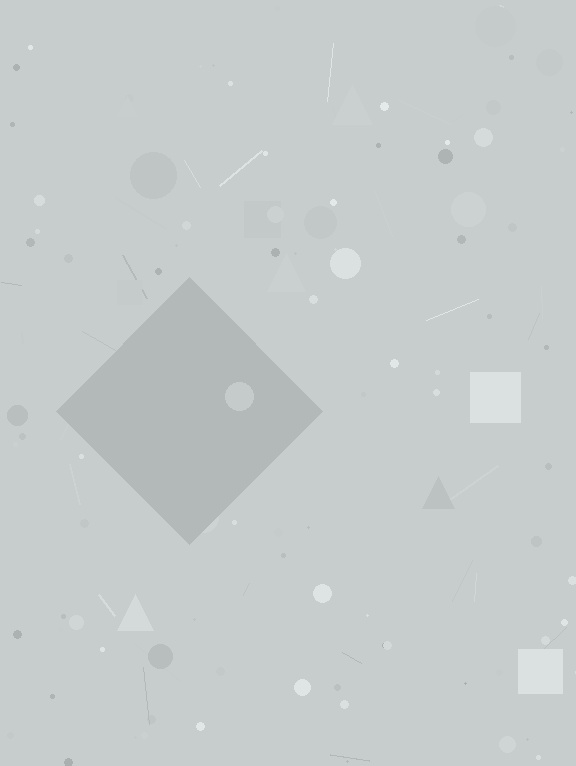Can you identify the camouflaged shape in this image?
The camouflaged shape is a diamond.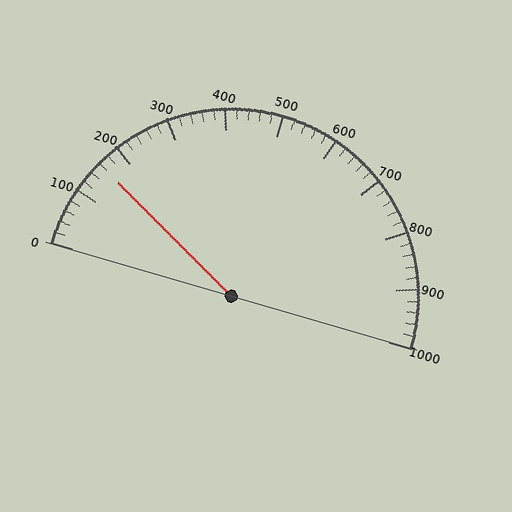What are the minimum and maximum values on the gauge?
The gauge ranges from 0 to 1000.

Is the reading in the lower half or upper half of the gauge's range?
The reading is in the lower half of the range (0 to 1000).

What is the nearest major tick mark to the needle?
The nearest major tick mark is 200.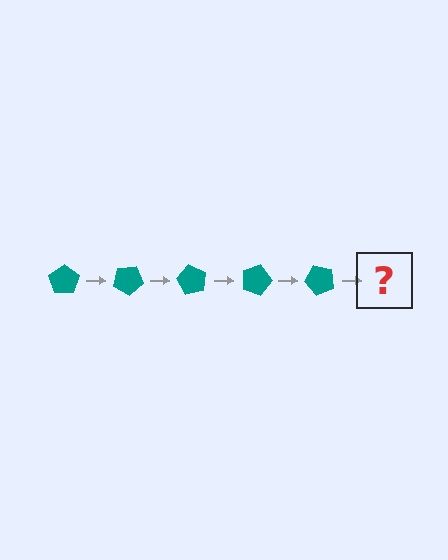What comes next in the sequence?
The next element should be a teal pentagon rotated 150 degrees.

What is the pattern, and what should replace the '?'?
The pattern is that the pentagon rotates 30 degrees each step. The '?' should be a teal pentagon rotated 150 degrees.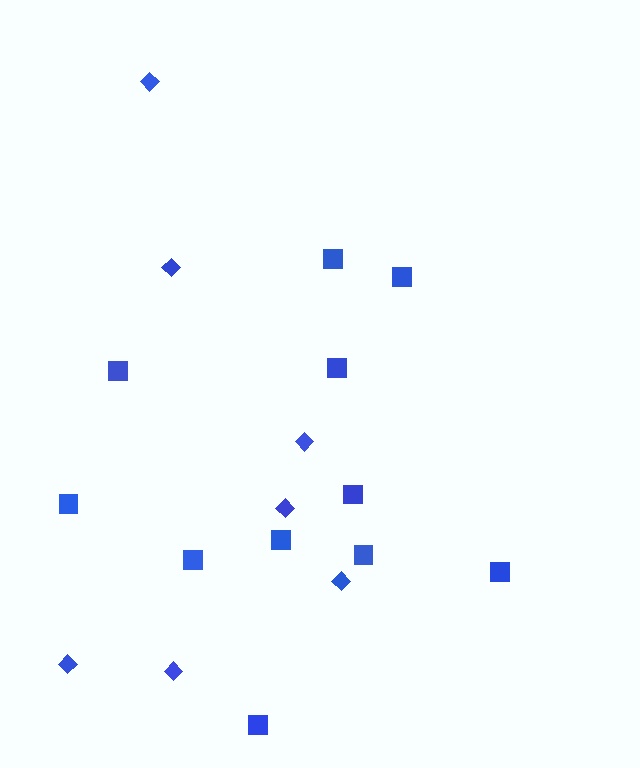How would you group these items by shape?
There are 2 groups: one group of squares (11) and one group of diamonds (7).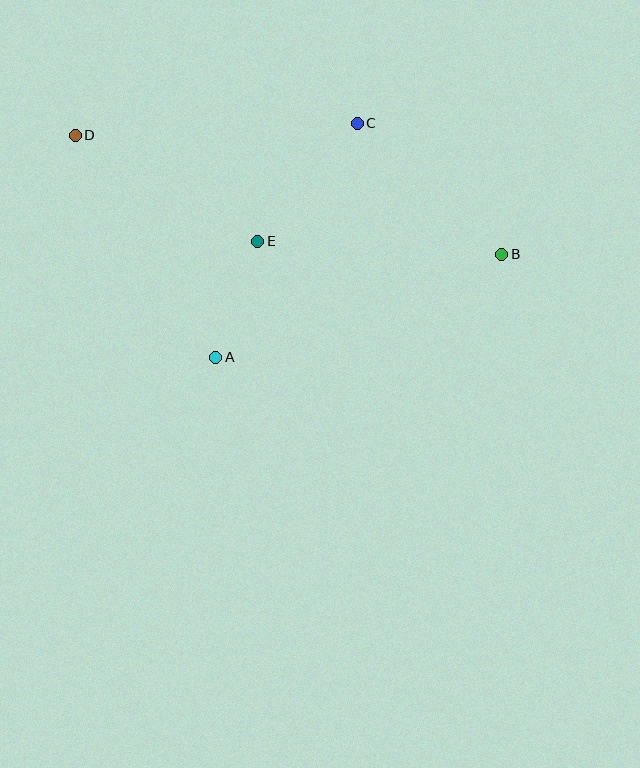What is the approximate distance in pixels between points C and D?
The distance between C and D is approximately 283 pixels.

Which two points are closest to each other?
Points A and E are closest to each other.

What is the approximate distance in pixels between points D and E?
The distance between D and E is approximately 211 pixels.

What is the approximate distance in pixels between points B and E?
The distance between B and E is approximately 245 pixels.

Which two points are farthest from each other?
Points B and D are farthest from each other.